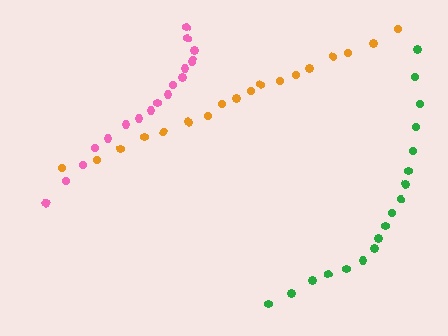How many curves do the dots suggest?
There are 3 distinct paths.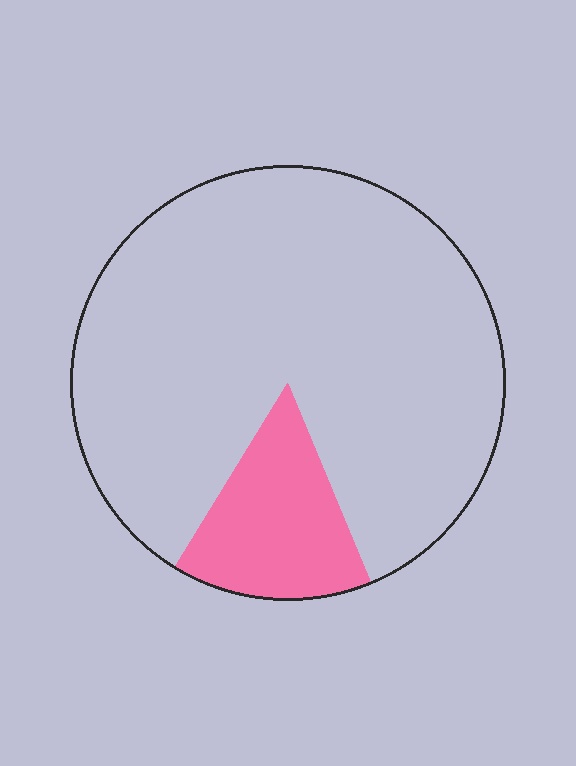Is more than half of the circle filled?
No.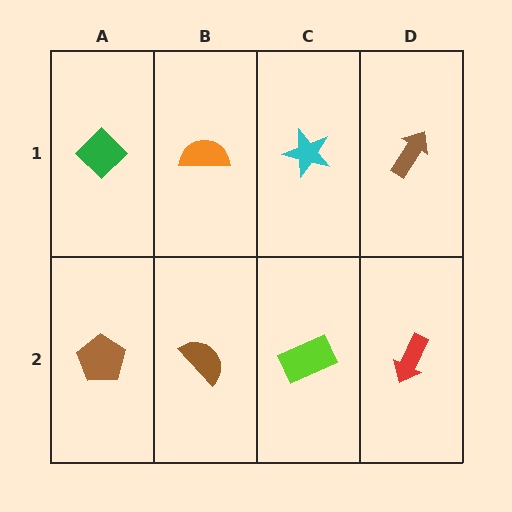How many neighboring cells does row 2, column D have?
2.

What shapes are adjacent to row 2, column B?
An orange semicircle (row 1, column B), a brown pentagon (row 2, column A), a lime rectangle (row 2, column C).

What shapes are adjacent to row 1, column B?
A brown semicircle (row 2, column B), a green diamond (row 1, column A), a cyan star (row 1, column C).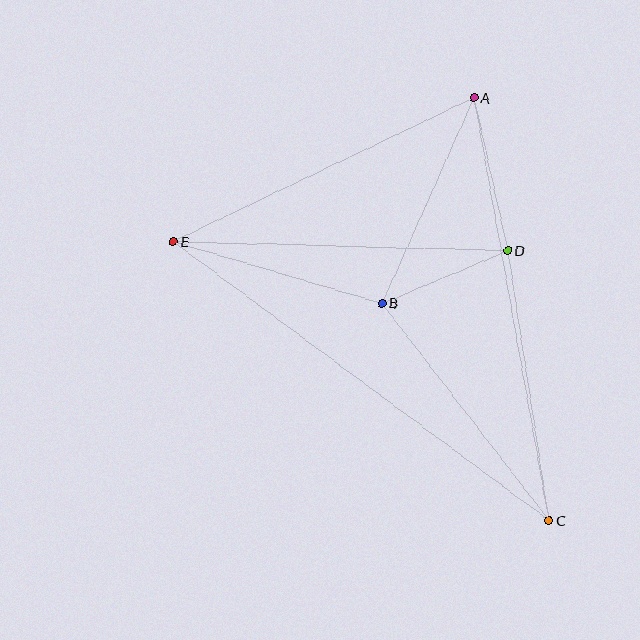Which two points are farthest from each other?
Points C and E are farthest from each other.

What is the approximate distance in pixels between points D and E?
The distance between D and E is approximately 334 pixels.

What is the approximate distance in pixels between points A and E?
The distance between A and E is approximately 333 pixels.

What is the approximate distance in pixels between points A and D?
The distance between A and D is approximately 156 pixels.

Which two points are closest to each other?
Points B and D are closest to each other.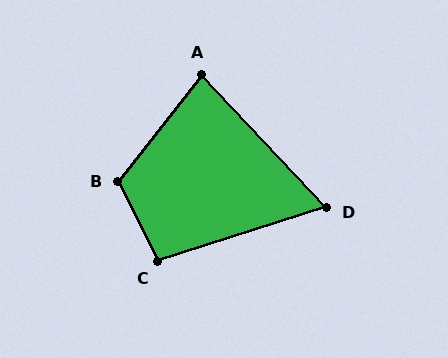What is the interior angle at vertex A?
Approximately 82 degrees (acute).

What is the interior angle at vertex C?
Approximately 98 degrees (obtuse).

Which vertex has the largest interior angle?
B, at approximately 115 degrees.